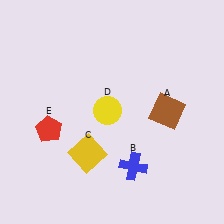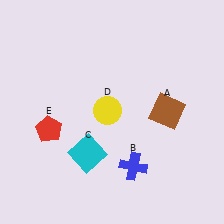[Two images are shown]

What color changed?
The square (C) changed from yellow in Image 1 to cyan in Image 2.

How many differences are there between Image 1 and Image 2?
There is 1 difference between the two images.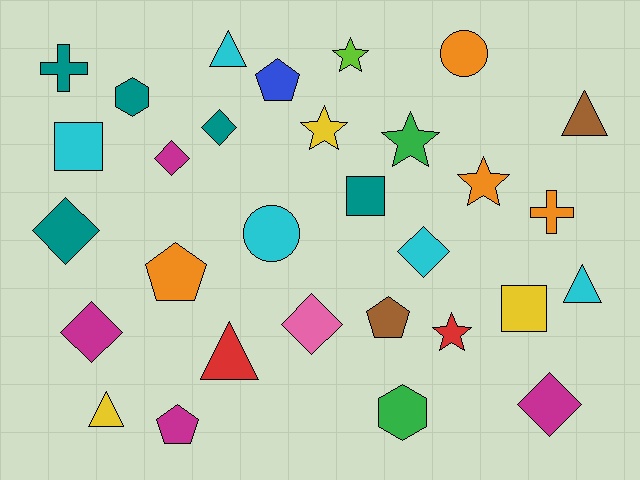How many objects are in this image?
There are 30 objects.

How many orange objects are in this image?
There are 4 orange objects.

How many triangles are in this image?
There are 5 triangles.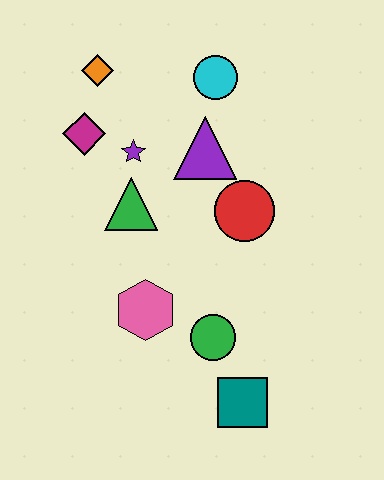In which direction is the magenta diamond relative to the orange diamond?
The magenta diamond is below the orange diamond.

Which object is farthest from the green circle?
The orange diamond is farthest from the green circle.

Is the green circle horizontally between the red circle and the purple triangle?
Yes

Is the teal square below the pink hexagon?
Yes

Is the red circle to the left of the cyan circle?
No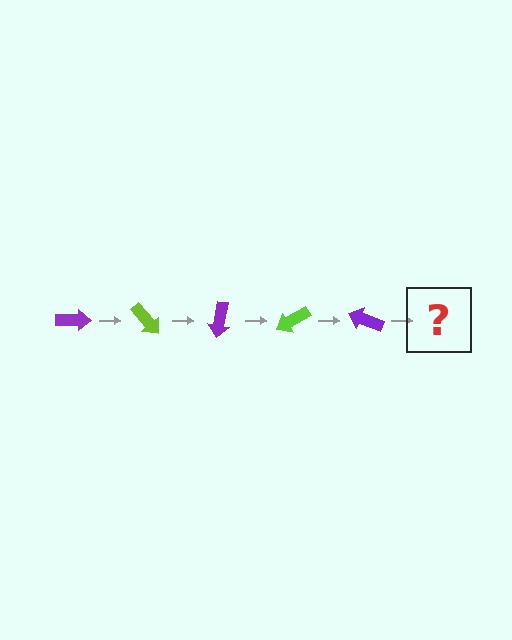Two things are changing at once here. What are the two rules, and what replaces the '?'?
The two rules are that it rotates 50 degrees each step and the color cycles through purple and lime. The '?' should be a lime arrow, rotated 250 degrees from the start.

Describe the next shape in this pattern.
It should be a lime arrow, rotated 250 degrees from the start.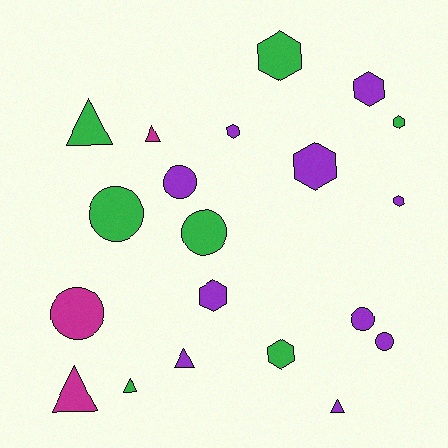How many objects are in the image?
There are 20 objects.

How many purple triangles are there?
There are 2 purple triangles.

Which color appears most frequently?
Purple, with 10 objects.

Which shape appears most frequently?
Hexagon, with 8 objects.